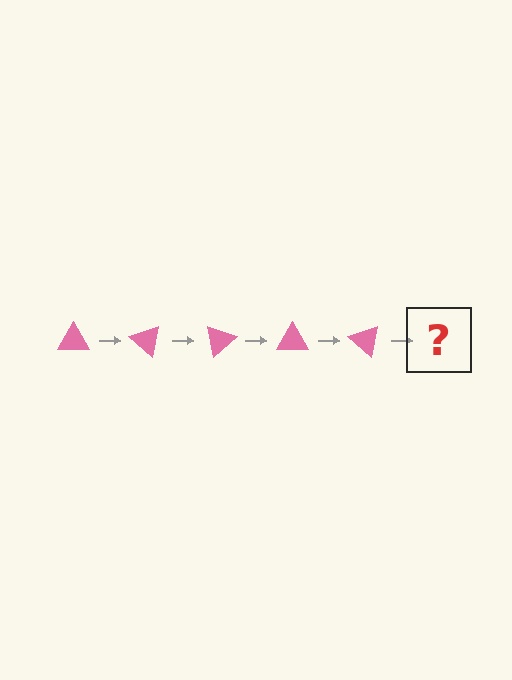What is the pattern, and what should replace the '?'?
The pattern is that the triangle rotates 40 degrees each step. The '?' should be a pink triangle rotated 200 degrees.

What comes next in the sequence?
The next element should be a pink triangle rotated 200 degrees.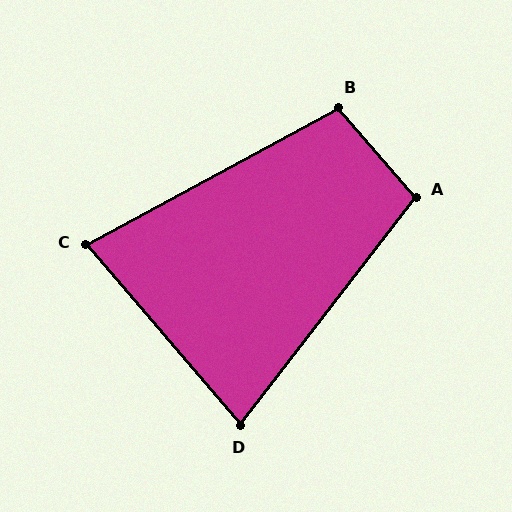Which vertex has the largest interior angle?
B, at approximately 102 degrees.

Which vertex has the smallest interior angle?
D, at approximately 78 degrees.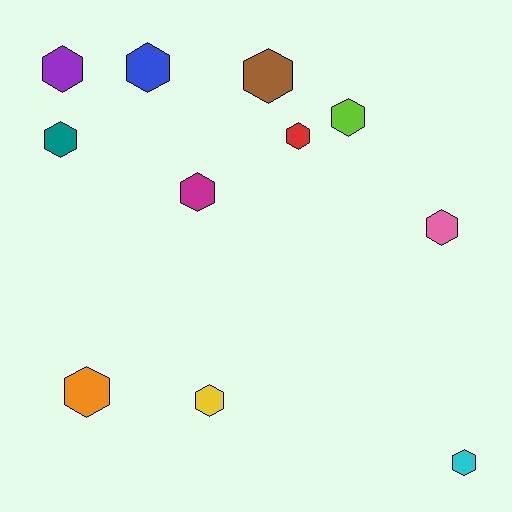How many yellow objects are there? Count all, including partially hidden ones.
There is 1 yellow object.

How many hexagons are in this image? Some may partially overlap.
There are 11 hexagons.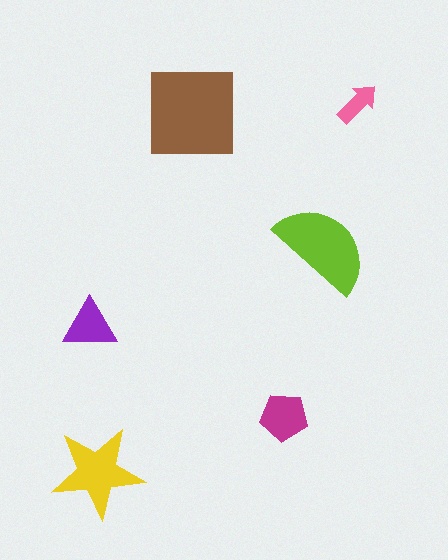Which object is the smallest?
The pink arrow.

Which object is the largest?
The brown square.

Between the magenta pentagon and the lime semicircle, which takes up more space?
The lime semicircle.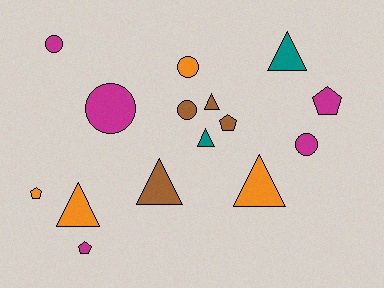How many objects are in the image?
There are 15 objects.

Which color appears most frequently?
Magenta, with 5 objects.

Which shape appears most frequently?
Triangle, with 6 objects.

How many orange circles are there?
There is 1 orange circle.